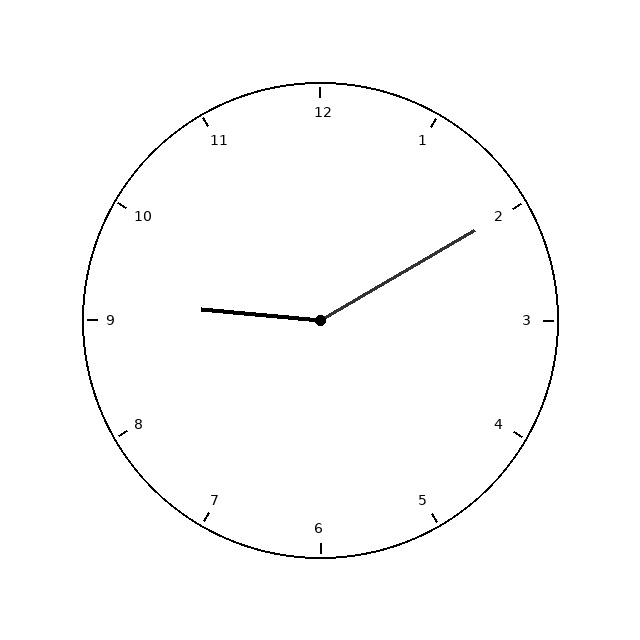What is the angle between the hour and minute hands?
Approximately 145 degrees.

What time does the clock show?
9:10.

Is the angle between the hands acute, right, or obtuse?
It is obtuse.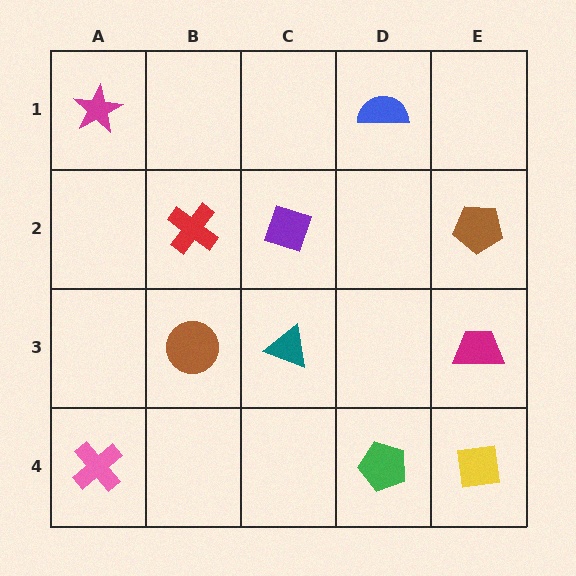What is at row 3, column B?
A brown circle.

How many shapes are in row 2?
3 shapes.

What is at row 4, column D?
A green pentagon.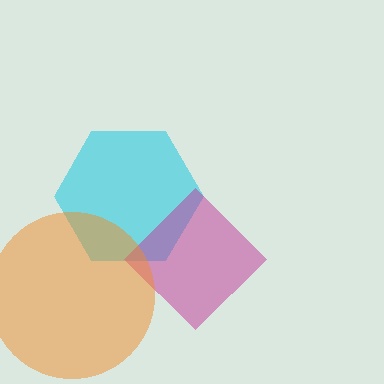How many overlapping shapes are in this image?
There are 3 overlapping shapes in the image.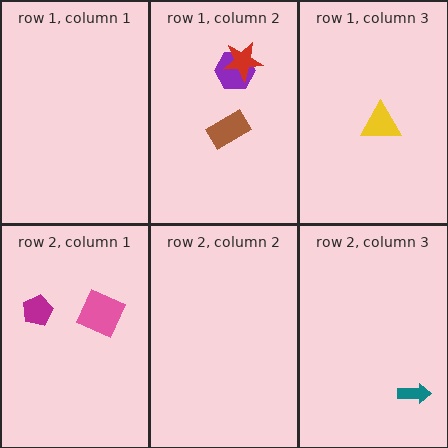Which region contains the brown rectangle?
The row 1, column 2 region.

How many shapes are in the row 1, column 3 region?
1.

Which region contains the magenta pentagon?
The row 2, column 1 region.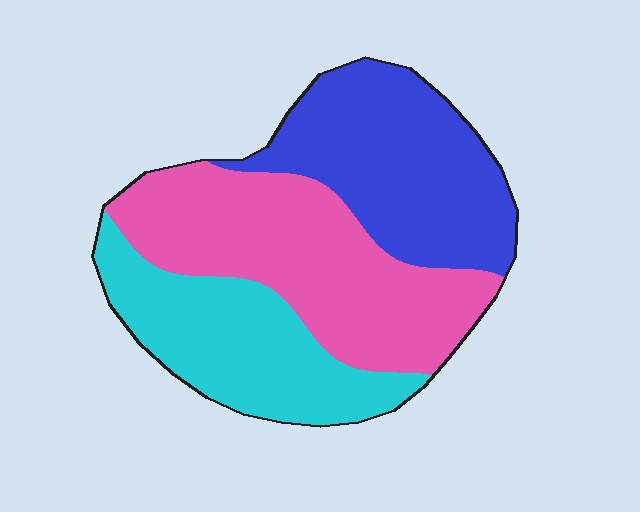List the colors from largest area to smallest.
From largest to smallest: pink, blue, cyan.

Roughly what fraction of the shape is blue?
Blue covers 33% of the shape.